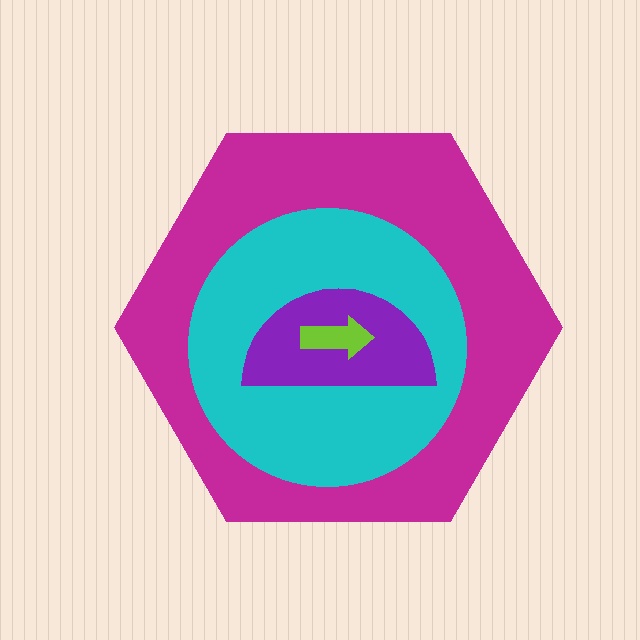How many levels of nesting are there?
4.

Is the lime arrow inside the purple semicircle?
Yes.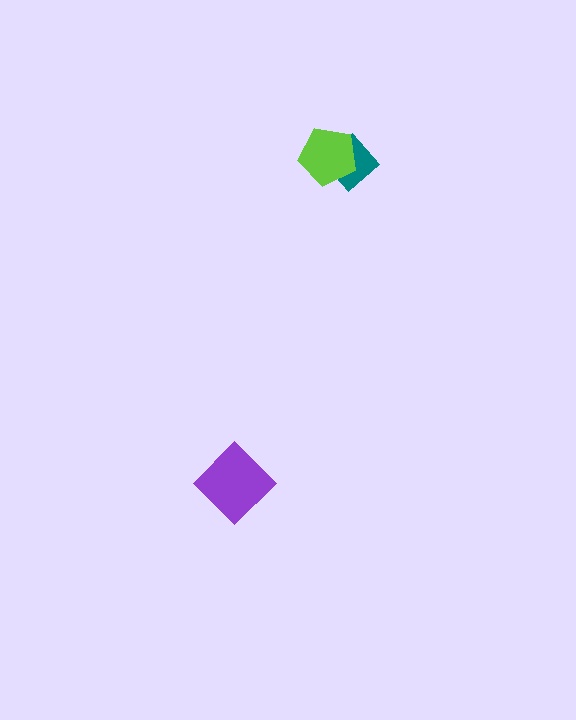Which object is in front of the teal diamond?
The lime pentagon is in front of the teal diamond.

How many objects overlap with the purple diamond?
0 objects overlap with the purple diamond.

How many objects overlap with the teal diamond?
1 object overlaps with the teal diamond.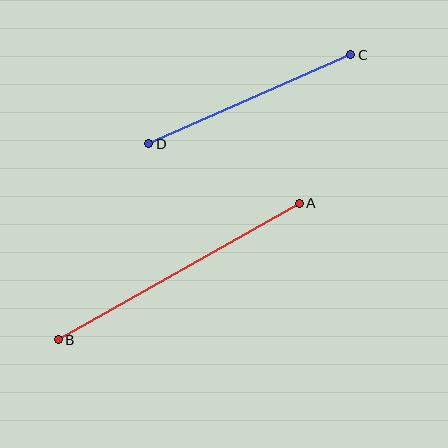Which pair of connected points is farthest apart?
Points A and B are farthest apart.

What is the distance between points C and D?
The distance is approximately 221 pixels.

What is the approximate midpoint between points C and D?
The midpoint is at approximately (250, 99) pixels.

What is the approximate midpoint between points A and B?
The midpoint is at approximately (179, 271) pixels.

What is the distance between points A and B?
The distance is approximately 277 pixels.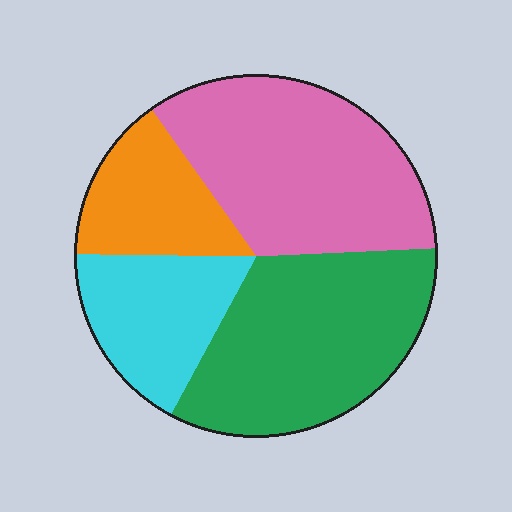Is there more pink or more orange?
Pink.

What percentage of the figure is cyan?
Cyan covers around 15% of the figure.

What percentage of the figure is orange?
Orange takes up about one sixth (1/6) of the figure.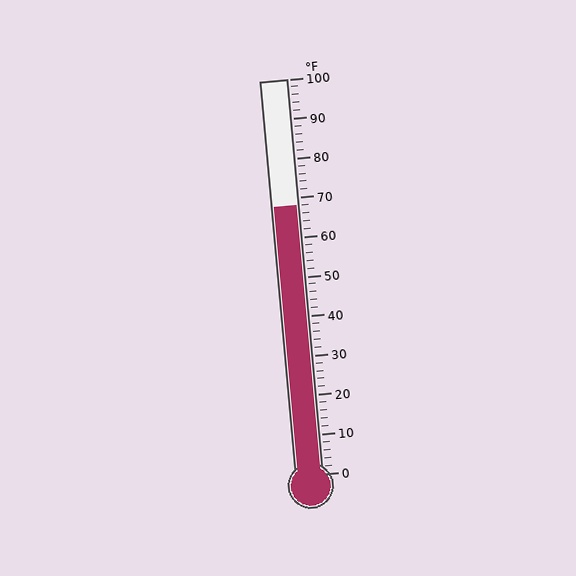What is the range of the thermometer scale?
The thermometer scale ranges from 0°F to 100°F.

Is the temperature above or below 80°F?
The temperature is below 80°F.